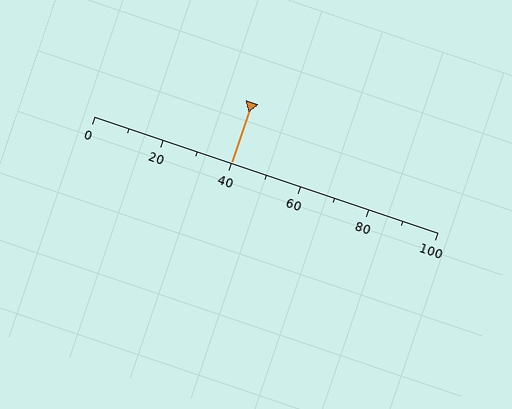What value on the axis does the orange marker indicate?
The marker indicates approximately 40.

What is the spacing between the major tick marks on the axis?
The major ticks are spaced 20 apart.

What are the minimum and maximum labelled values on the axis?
The axis runs from 0 to 100.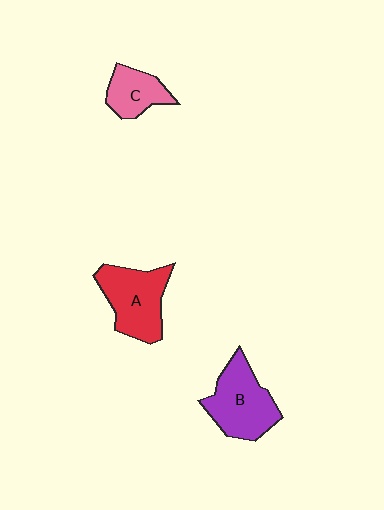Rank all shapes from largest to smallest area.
From largest to smallest: B (purple), A (red), C (pink).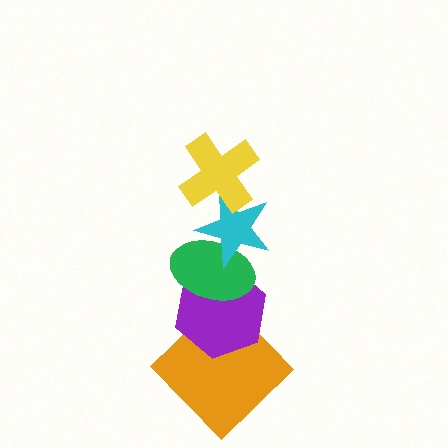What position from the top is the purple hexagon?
The purple hexagon is 4th from the top.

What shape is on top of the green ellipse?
The cyan star is on top of the green ellipse.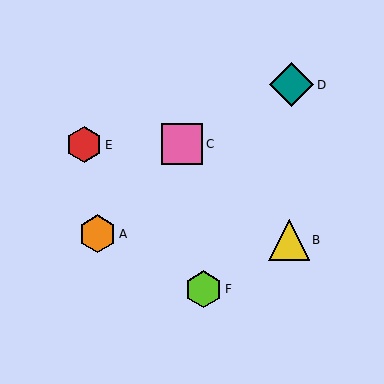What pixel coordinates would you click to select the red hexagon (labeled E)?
Click at (84, 145) to select the red hexagon E.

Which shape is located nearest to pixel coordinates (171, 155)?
The pink square (labeled C) at (182, 144) is nearest to that location.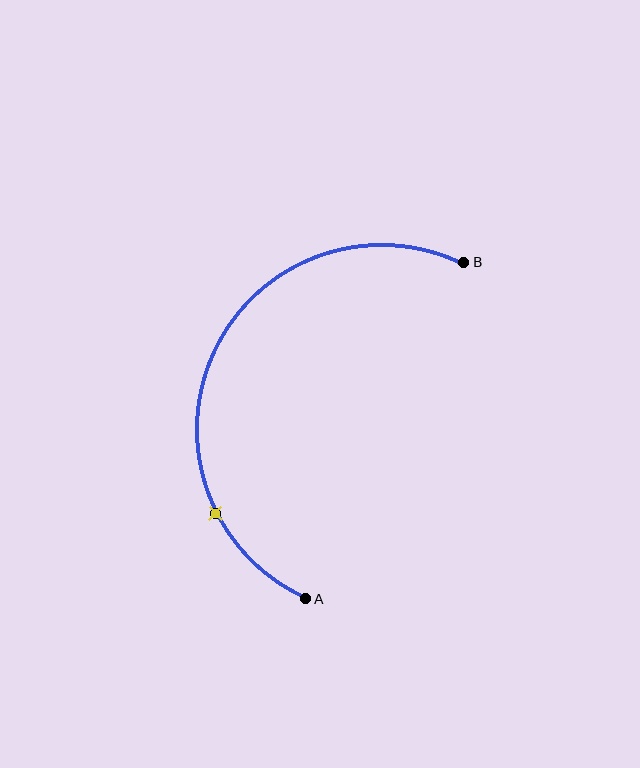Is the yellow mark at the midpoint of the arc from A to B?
No. The yellow mark lies on the arc but is closer to endpoint A. The arc midpoint would be at the point on the curve equidistant along the arc from both A and B.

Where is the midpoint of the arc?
The arc midpoint is the point on the curve farthest from the straight line joining A and B. It sits to the left of that line.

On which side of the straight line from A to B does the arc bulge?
The arc bulges to the left of the straight line connecting A and B.